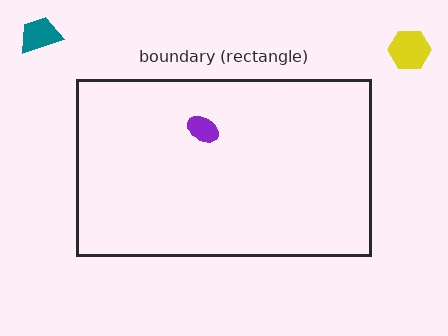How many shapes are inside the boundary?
1 inside, 2 outside.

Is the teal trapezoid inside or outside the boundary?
Outside.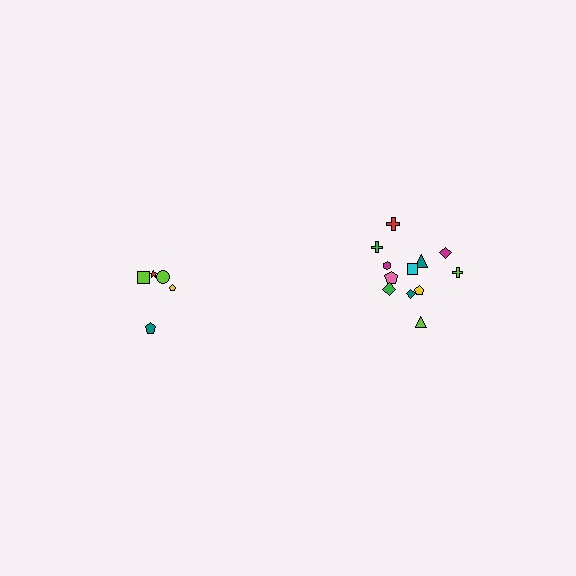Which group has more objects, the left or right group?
The right group.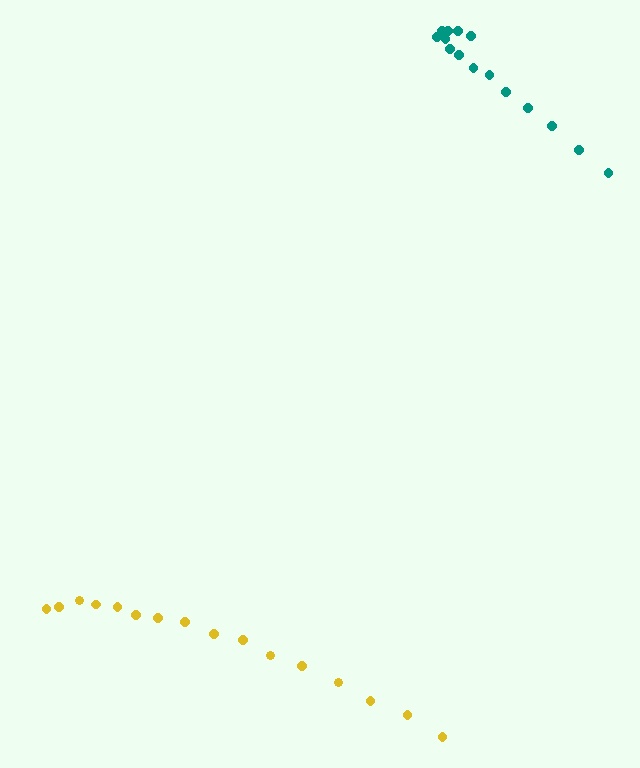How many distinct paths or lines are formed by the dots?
There are 2 distinct paths.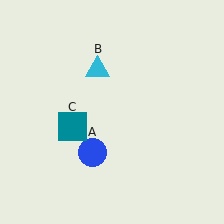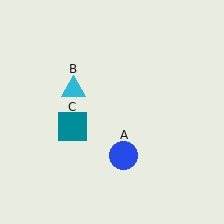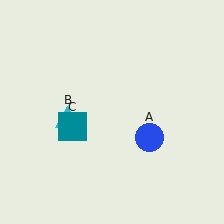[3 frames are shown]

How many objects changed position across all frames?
2 objects changed position: blue circle (object A), cyan triangle (object B).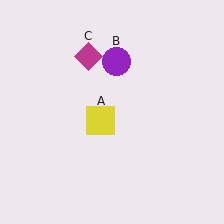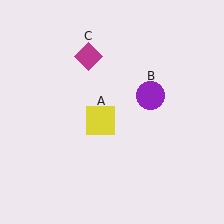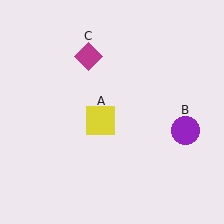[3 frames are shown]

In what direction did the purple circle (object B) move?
The purple circle (object B) moved down and to the right.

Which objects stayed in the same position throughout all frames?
Yellow square (object A) and magenta diamond (object C) remained stationary.